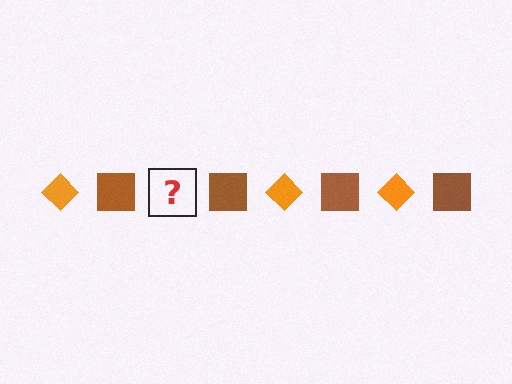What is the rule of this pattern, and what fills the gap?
The rule is that the pattern alternates between orange diamond and brown square. The gap should be filled with an orange diamond.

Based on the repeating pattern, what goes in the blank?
The blank should be an orange diamond.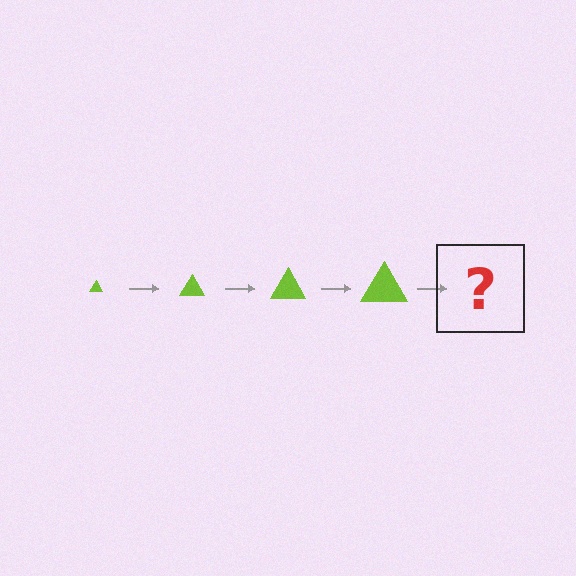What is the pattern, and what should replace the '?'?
The pattern is that the triangle gets progressively larger each step. The '?' should be a lime triangle, larger than the previous one.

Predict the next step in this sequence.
The next step is a lime triangle, larger than the previous one.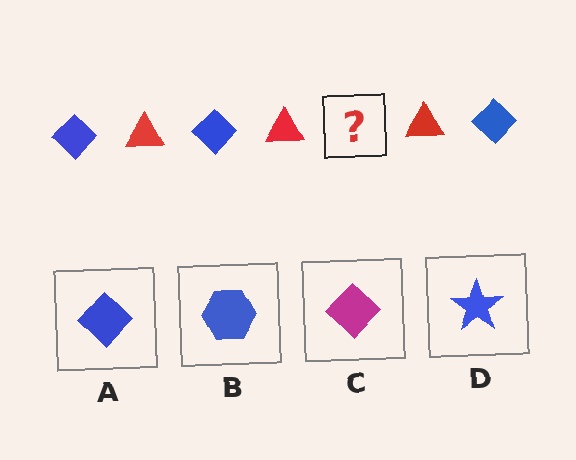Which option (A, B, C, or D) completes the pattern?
A.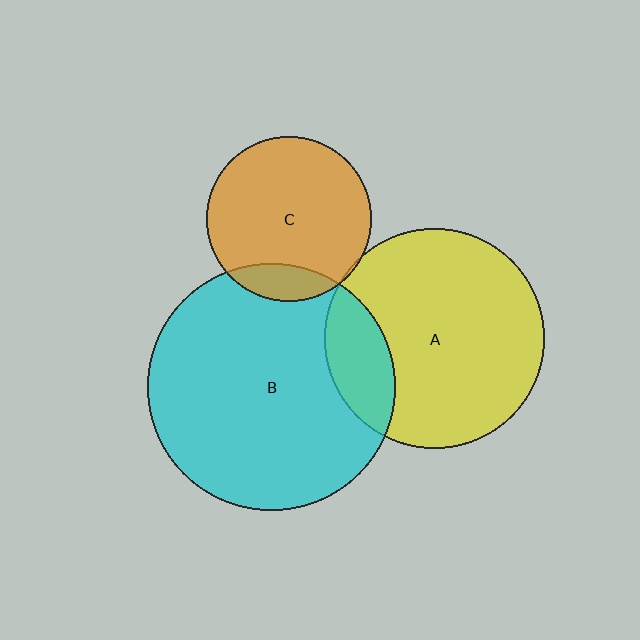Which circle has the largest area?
Circle B (cyan).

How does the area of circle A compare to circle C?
Approximately 1.8 times.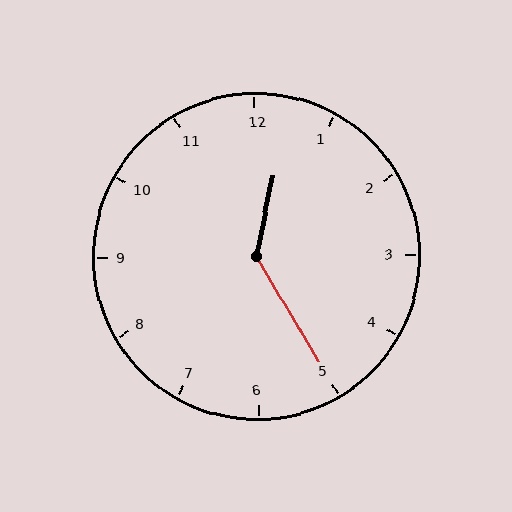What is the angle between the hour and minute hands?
Approximately 138 degrees.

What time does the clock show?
12:25.